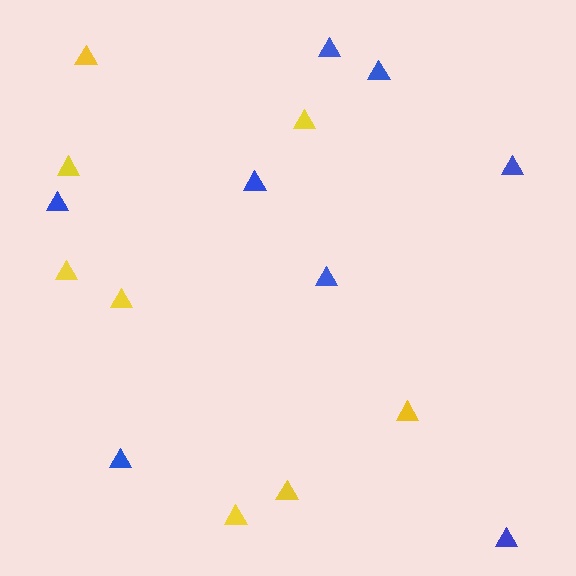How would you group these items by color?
There are 2 groups: one group of blue triangles (8) and one group of yellow triangles (8).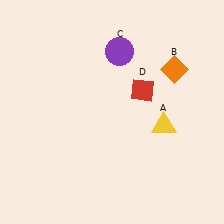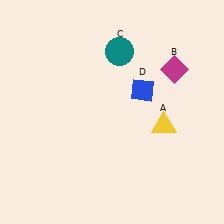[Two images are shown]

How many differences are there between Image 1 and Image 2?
There are 3 differences between the two images.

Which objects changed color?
B changed from orange to magenta. C changed from purple to teal. D changed from red to blue.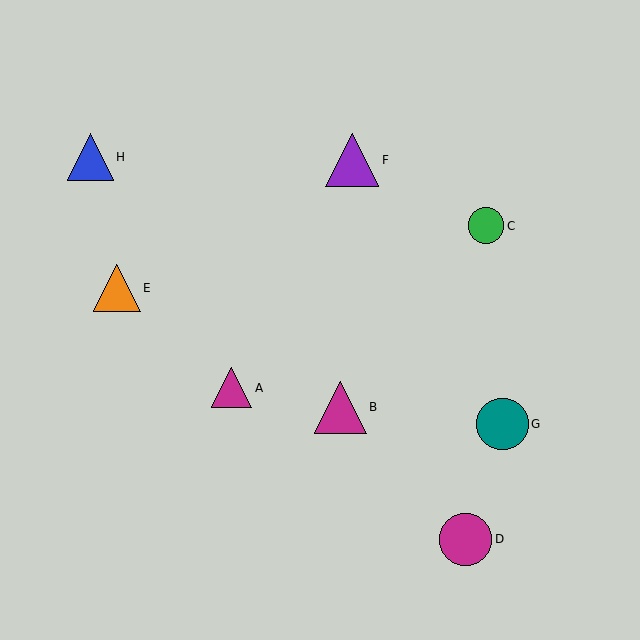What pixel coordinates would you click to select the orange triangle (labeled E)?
Click at (117, 288) to select the orange triangle E.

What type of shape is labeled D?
Shape D is a magenta circle.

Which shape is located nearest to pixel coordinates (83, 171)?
The blue triangle (labeled H) at (90, 157) is nearest to that location.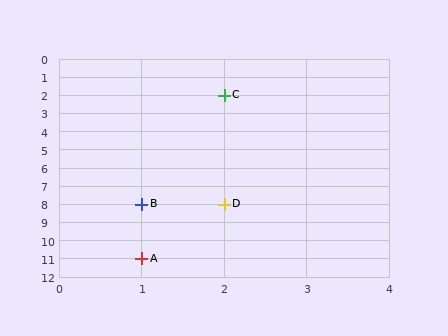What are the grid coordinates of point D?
Point D is at grid coordinates (2, 8).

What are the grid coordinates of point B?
Point B is at grid coordinates (1, 8).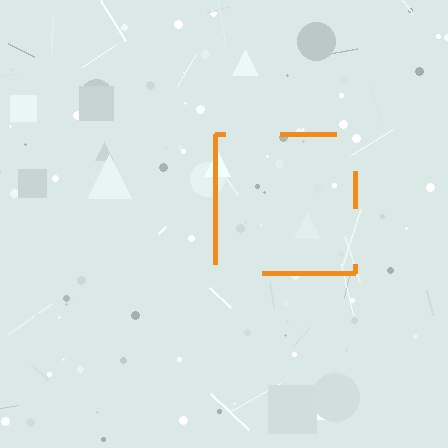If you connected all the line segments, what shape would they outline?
They would outline a square.